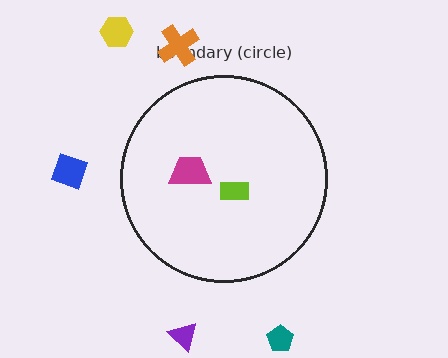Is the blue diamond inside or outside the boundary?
Outside.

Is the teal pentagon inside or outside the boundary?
Outside.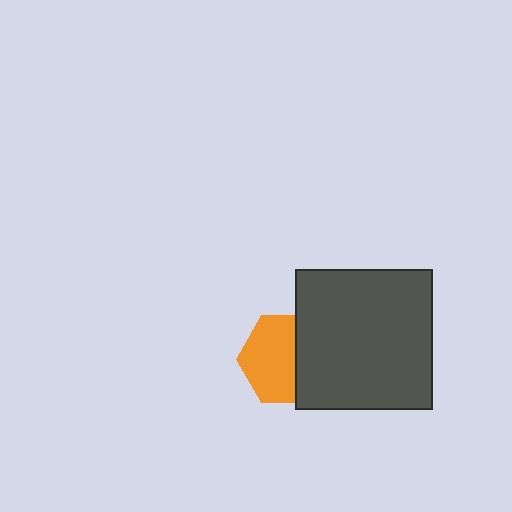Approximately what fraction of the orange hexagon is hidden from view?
Roughly 38% of the orange hexagon is hidden behind the dark gray rectangle.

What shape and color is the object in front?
The object in front is a dark gray rectangle.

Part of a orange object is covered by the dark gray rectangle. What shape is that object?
It is a hexagon.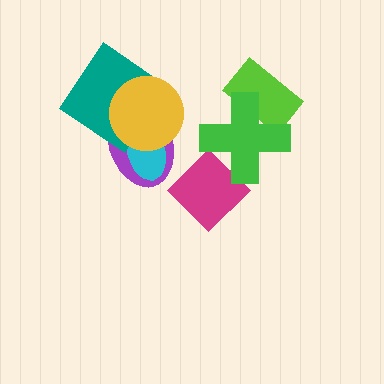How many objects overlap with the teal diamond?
2 objects overlap with the teal diamond.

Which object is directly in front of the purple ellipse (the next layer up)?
The cyan ellipse is directly in front of the purple ellipse.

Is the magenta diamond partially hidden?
Yes, it is partially covered by another shape.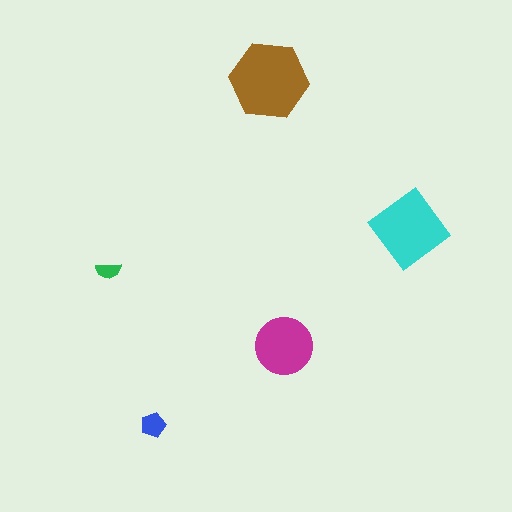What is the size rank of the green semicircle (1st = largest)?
5th.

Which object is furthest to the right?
The cyan diamond is rightmost.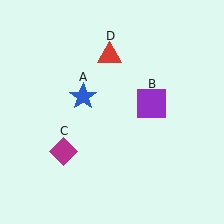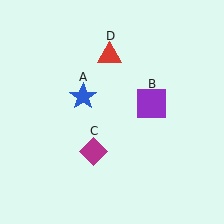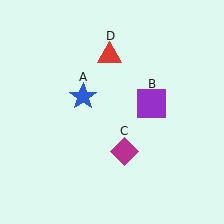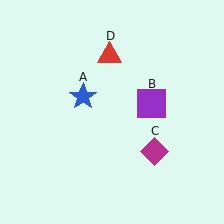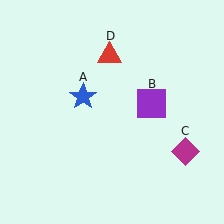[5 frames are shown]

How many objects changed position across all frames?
1 object changed position: magenta diamond (object C).